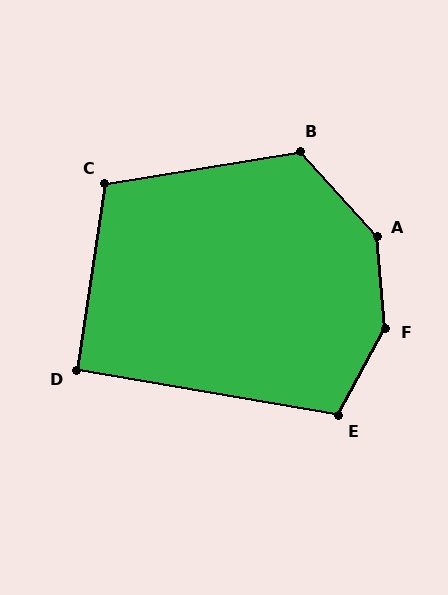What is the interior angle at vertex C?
Approximately 108 degrees (obtuse).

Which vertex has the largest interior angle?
F, at approximately 146 degrees.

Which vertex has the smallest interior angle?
D, at approximately 91 degrees.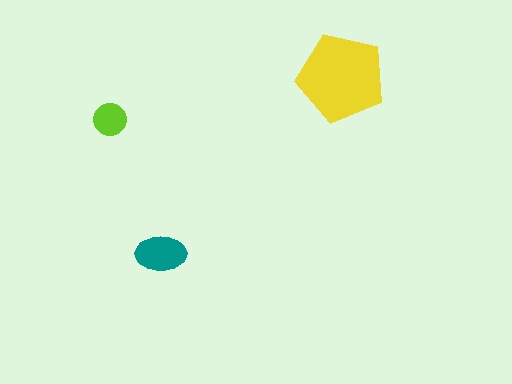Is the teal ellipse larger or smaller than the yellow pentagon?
Smaller.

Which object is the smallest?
The lime circle.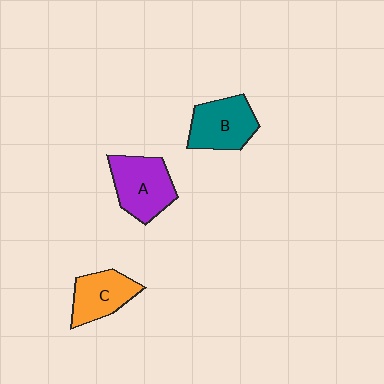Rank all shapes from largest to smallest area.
From largest to smallest: A (purple), B (teal), C (orange).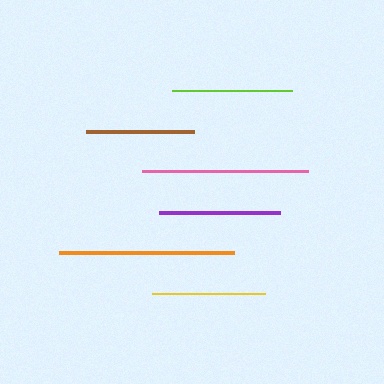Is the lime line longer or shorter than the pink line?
The pink line is longer than the lime line.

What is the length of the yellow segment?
The yellow segment is approximately 112 pixels long.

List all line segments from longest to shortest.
From longest to shortest: orange, pink, purple, lime, yellow, brown.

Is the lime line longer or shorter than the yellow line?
The lime line is longer than the yellow line.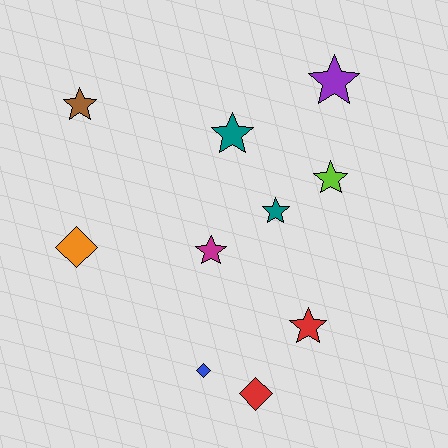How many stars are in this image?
There are 7 stars.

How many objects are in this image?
There are 10 objects.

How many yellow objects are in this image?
There are no yellow objects.